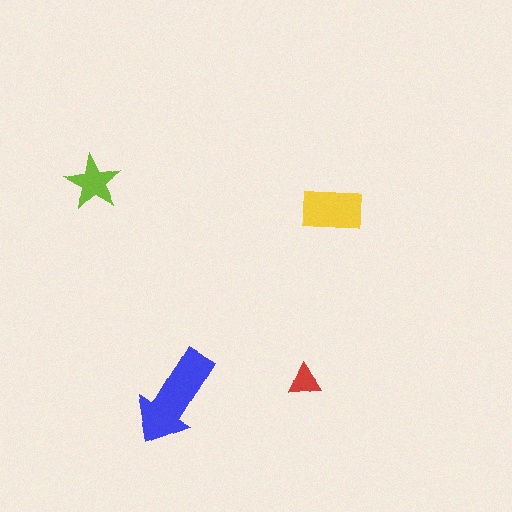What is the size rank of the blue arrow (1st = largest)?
1st.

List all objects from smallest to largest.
The red triangle, the lime star, the yellow rectangle, the blue arrow.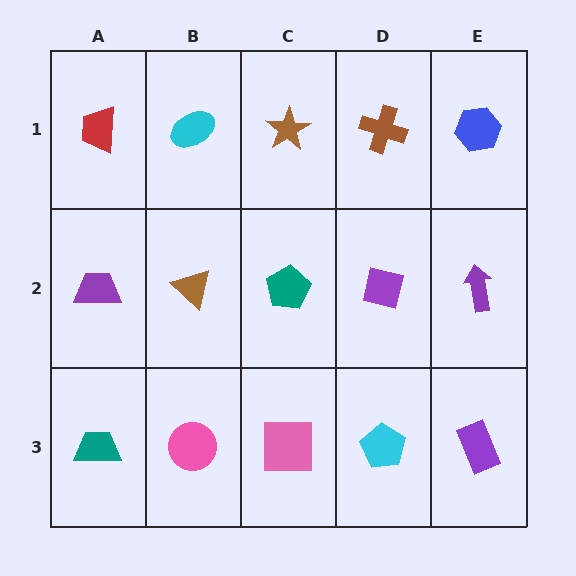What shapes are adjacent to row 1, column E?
A purple arrow (row 2, column E), a brown cross (row 1, column D).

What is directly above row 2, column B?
A cyan ellipse.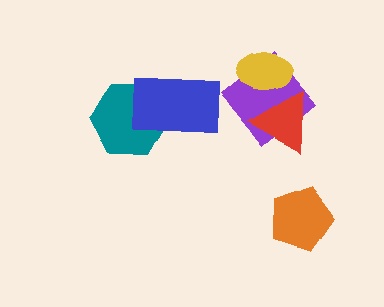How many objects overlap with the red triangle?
2 objects overlap with the red triangle.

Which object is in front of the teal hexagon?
The blue rectangle is in front of the teal hexagon.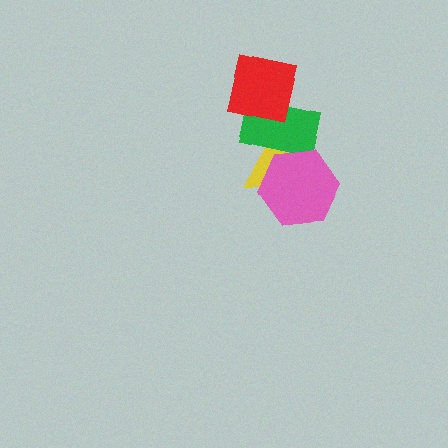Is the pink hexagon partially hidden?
No, no other shape covers it.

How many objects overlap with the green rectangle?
3 objects overlap with the green rectangle.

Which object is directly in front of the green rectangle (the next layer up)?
The pink hexagon is directly in front of the green rectangle.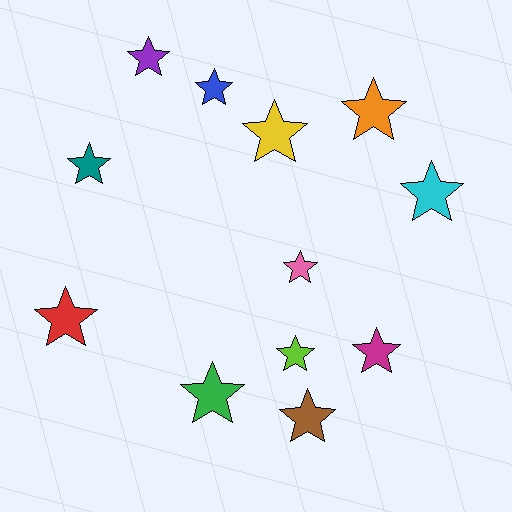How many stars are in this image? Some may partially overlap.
There are 12 stars.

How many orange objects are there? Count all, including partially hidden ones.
There is 1 orange object.